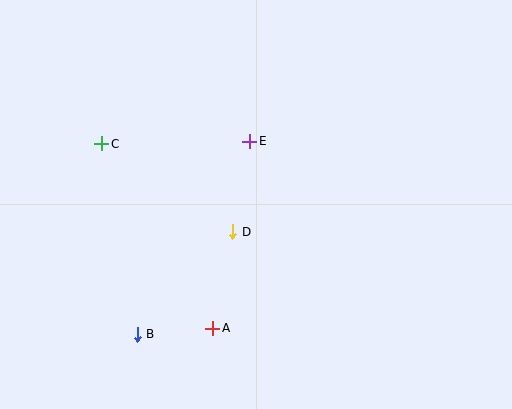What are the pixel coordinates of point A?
Point A is at (213, 328).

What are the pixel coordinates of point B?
Point B is at (137, 334).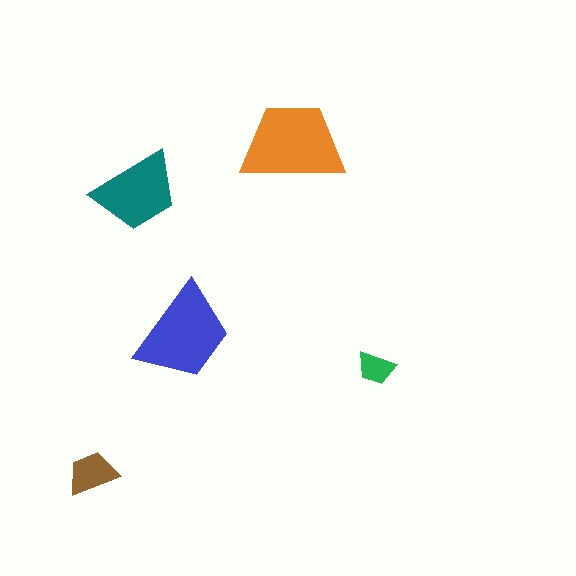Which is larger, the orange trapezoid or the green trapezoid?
The orange one.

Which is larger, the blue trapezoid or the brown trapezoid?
The blue one.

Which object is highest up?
The orange trapezoid is topmost.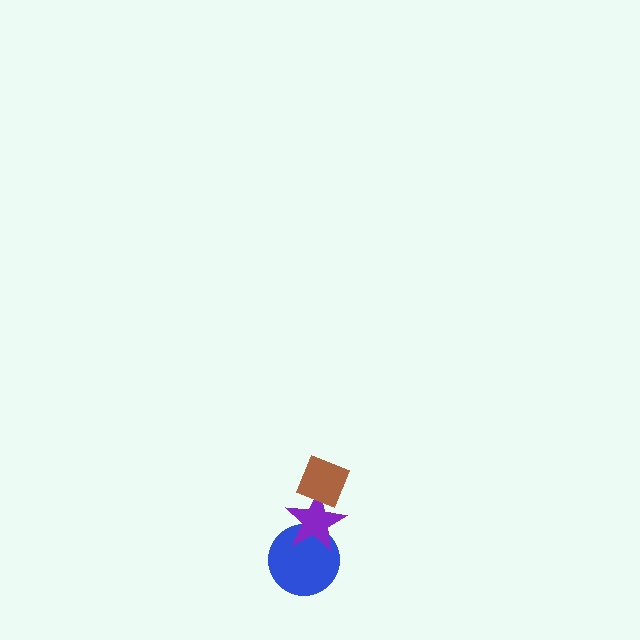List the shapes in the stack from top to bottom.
From top to bottom: the brown diamond, the purple star, the blue circle.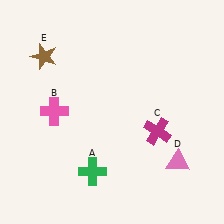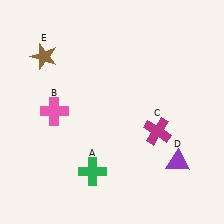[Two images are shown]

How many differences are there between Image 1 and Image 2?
There is 1 difference between the two images.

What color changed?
The triangle (D) changed from pink in Image 1 to purple in Image 2.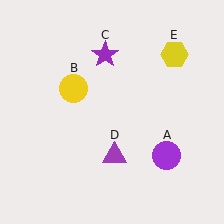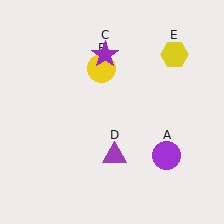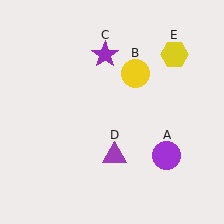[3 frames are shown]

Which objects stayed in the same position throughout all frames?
Purple circle (object A) and purple star (object C) and purple triangle (object D) and yellow hexagon (object E) remained stationary.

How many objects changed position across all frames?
1 object changed position: yellow circle (object B).